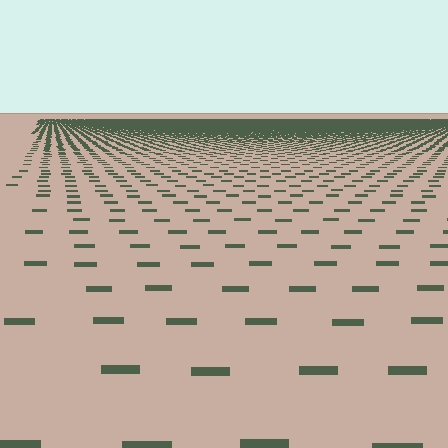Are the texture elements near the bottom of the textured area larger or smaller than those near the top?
Larger. Near the bottom, elements are closer to the viewer and appear at a bigger on-screen size.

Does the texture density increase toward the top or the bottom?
Density increases toward the top.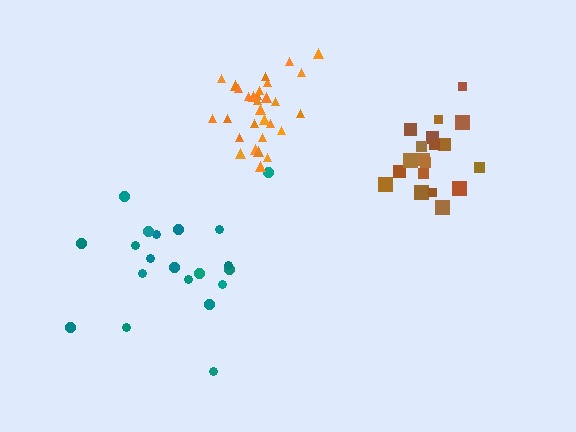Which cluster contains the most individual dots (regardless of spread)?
Orange (30).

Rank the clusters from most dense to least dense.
orange, brown, teal.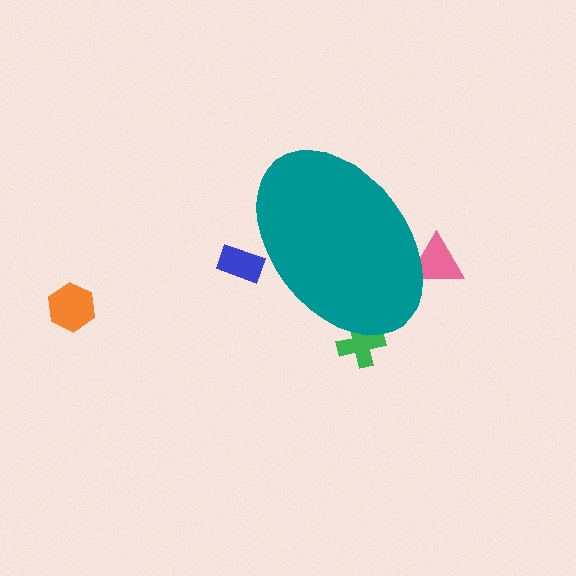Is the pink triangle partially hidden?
Yes, the pink triangle is partially hidden behind the teal ellipse.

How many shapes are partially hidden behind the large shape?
3 shapes are partially hidden.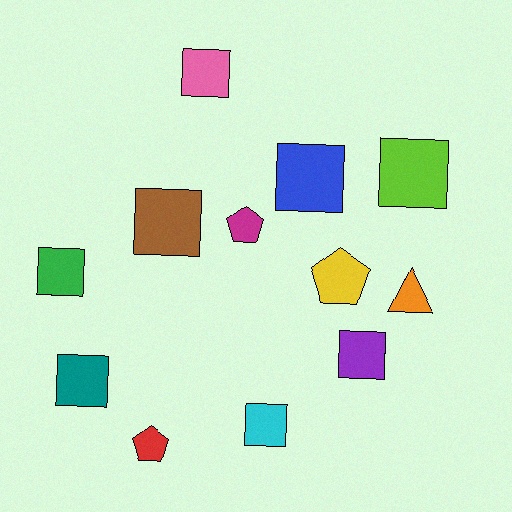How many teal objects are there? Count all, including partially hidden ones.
There is 1 teal object.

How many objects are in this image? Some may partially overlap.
There are 12 objects.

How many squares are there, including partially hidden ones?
There are 8 squares.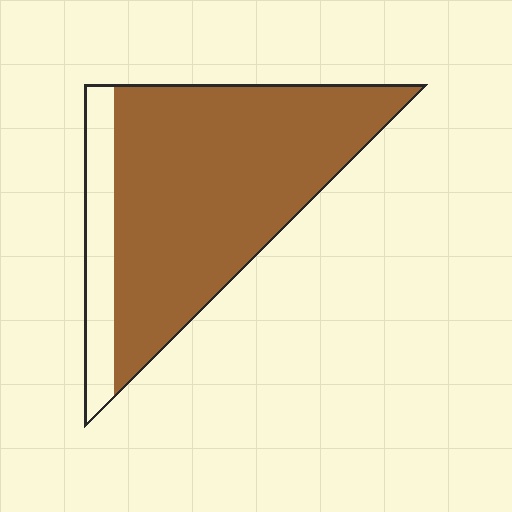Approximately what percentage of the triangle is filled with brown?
Approximately 85%.